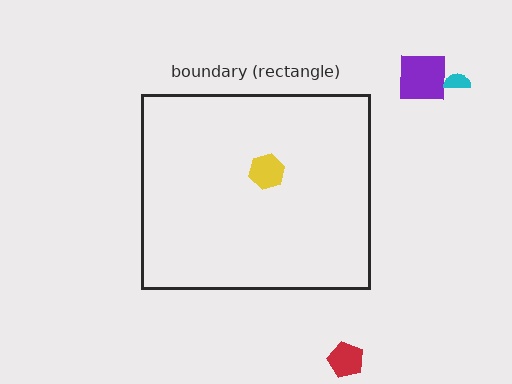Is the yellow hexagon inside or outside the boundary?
Inside.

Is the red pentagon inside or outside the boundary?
Outside.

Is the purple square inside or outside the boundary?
Outside.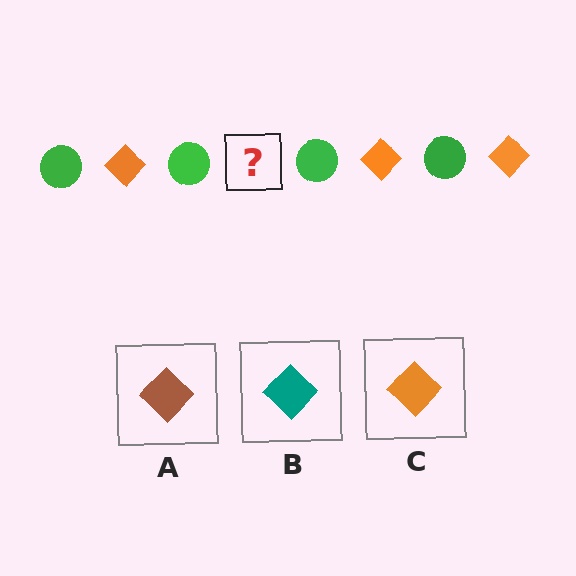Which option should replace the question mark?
Option C.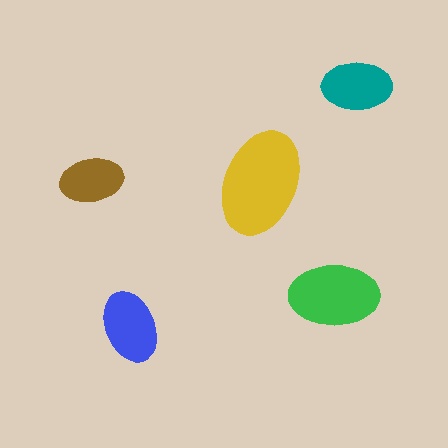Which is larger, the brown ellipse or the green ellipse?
The green one.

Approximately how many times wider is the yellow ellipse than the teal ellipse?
About 1.5 times wider.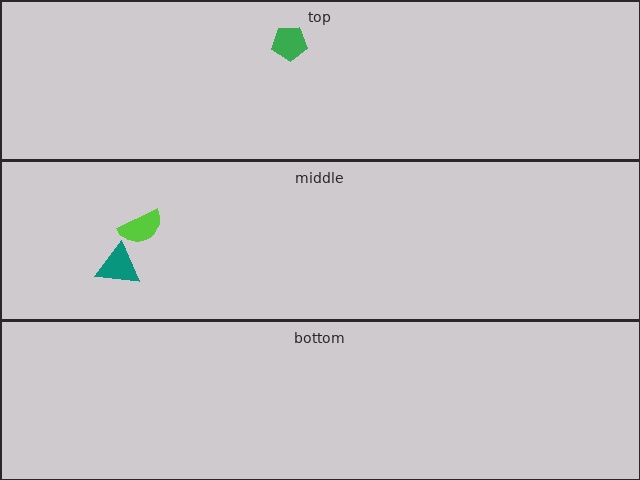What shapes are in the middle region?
The lime semicircle, the teal triangle.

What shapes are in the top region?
The green pentagon.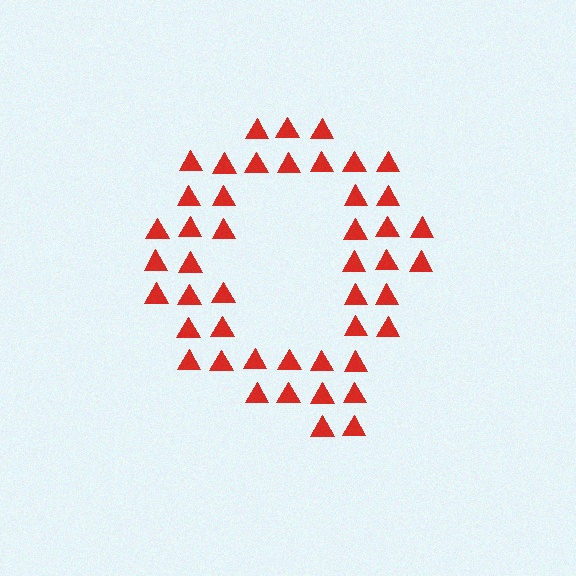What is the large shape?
The large shape is the letter Q.